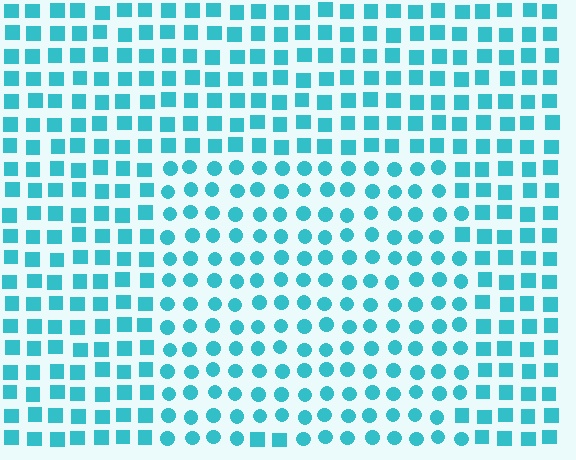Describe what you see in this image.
The image is filled with small cyan elements arranged in a uniform grid. A rectangle-shaped region contains circles, while the surrounding area contains squares. The boundary is defined purely by the change in element shape.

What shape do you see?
I see a rectangle.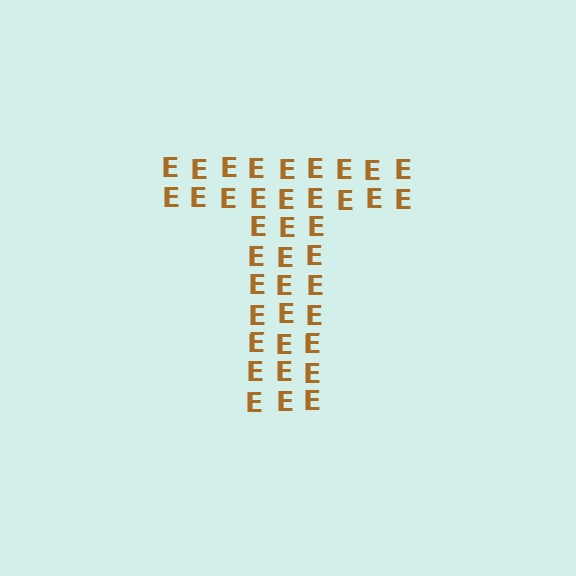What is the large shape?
The large shape is the letter T.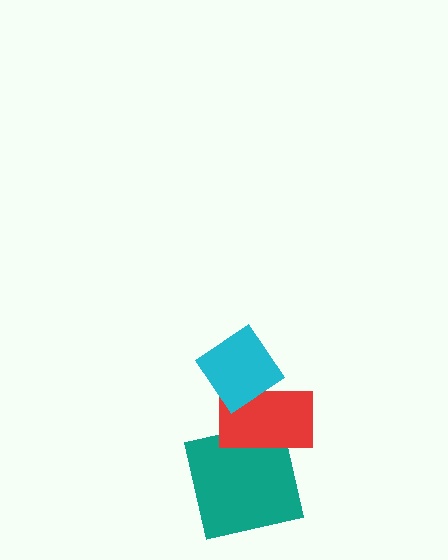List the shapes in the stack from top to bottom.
From top to bottom: the cyan diamond, the red rectangle, the teal square.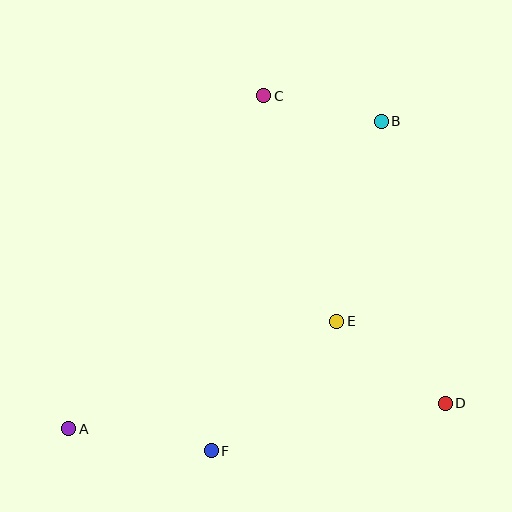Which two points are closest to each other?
Points B and C are closest to each other.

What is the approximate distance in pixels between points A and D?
The distance between A and D is approximately 378 pixels.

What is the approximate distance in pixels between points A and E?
The distance between A and E is approximately 289 pixels.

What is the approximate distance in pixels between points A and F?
The distance between A and F is approximately 144 pixels.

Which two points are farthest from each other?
Points A and B are farthest from each other.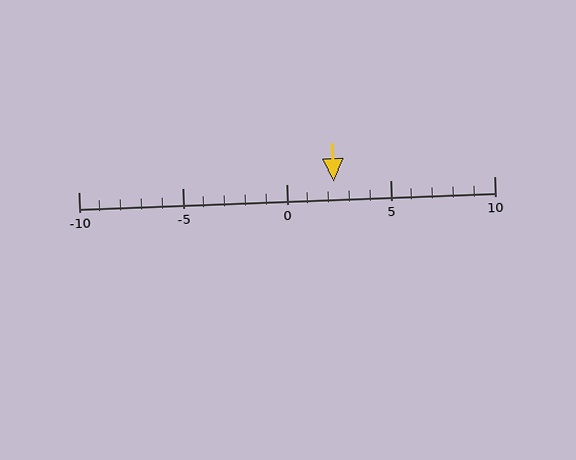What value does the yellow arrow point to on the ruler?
The yellow arrow points to approximately 2.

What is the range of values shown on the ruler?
The ruler shows values from -10 to 10.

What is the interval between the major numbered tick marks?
The major tick marks are spaced 5 units apart.